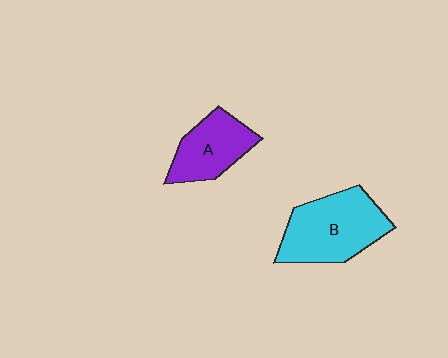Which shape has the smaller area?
Shape A (purple).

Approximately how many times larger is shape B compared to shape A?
Approximately 1.5 times.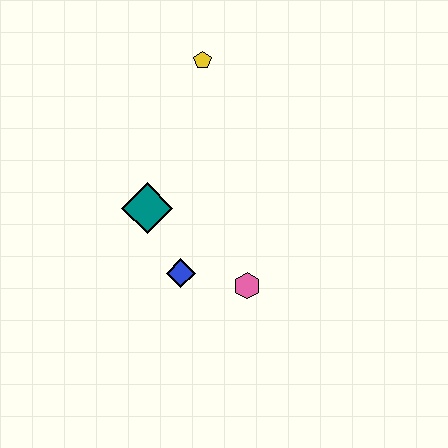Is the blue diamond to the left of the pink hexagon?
Yes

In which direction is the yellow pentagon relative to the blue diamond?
The yellow pentagon is above the blue diamond.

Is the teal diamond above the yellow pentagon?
No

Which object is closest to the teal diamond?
The blue diamond is closest to the teal diamond.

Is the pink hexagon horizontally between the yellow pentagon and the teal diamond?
No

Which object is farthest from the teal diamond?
The yellow pentagon is farthest from the teal diamond.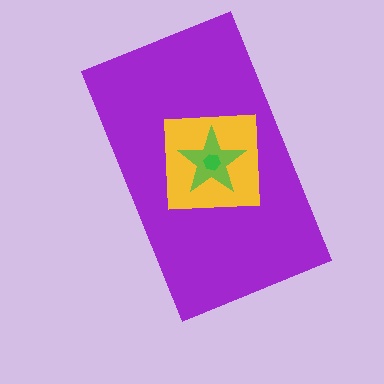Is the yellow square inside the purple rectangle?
Yes.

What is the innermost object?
The green hexagon.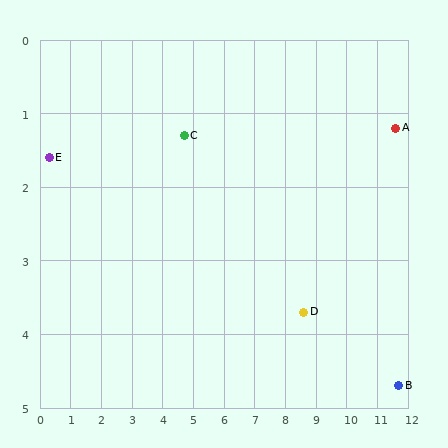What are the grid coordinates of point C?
Point C is at approximately (4.7, 1.3).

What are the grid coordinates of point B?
Point B is at approximately (11.7, 4.7).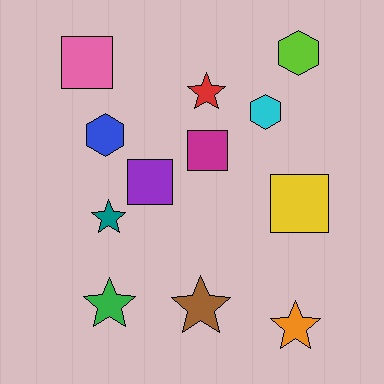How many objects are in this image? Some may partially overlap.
There are 12 objects.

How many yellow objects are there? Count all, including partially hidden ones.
There is 1 yellow object.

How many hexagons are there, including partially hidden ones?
There are 3 hexagons.